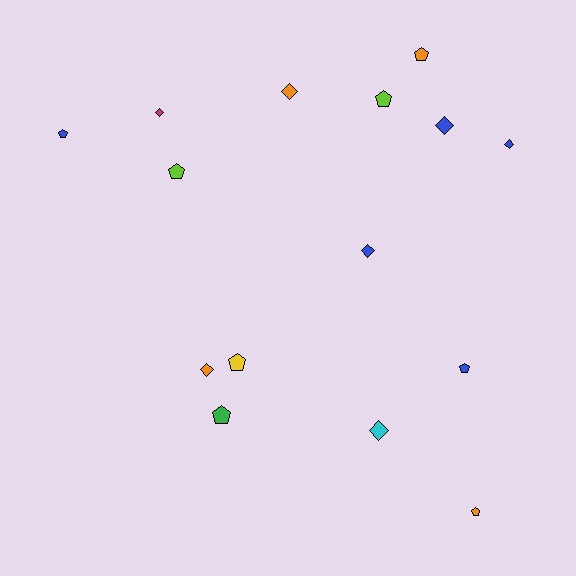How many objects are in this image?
There are 15 objects.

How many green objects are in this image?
There is 1 green object.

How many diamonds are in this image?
There are 7 diamonds.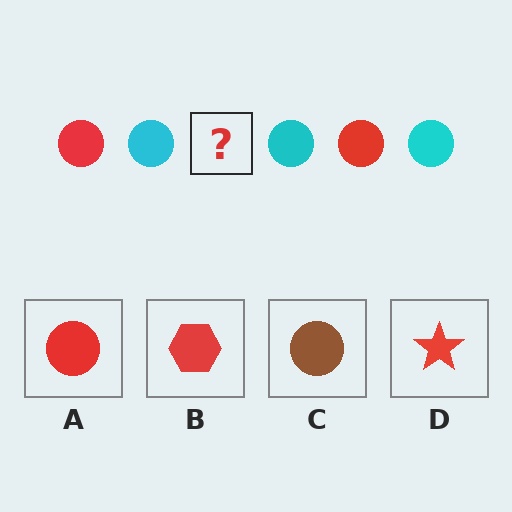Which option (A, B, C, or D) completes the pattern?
A.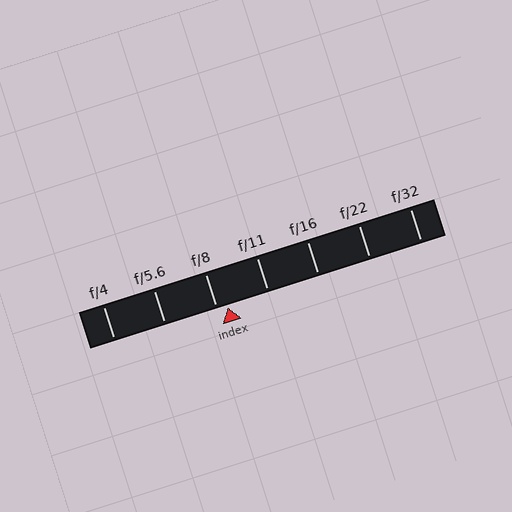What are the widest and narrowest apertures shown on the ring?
The widest aperture shown is f/4 and the narrowest is f/32.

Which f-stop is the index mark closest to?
The index mark is closest to f/8.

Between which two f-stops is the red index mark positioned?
The index mark is between f/8 and f/11.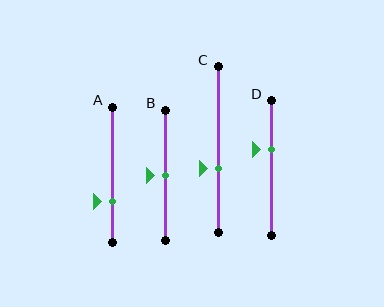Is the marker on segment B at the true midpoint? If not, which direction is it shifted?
Yes, the marker on segment B is at the true midpoint.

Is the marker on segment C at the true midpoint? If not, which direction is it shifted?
No, the marker on segment C is shifted downward by about 11% of the segment length.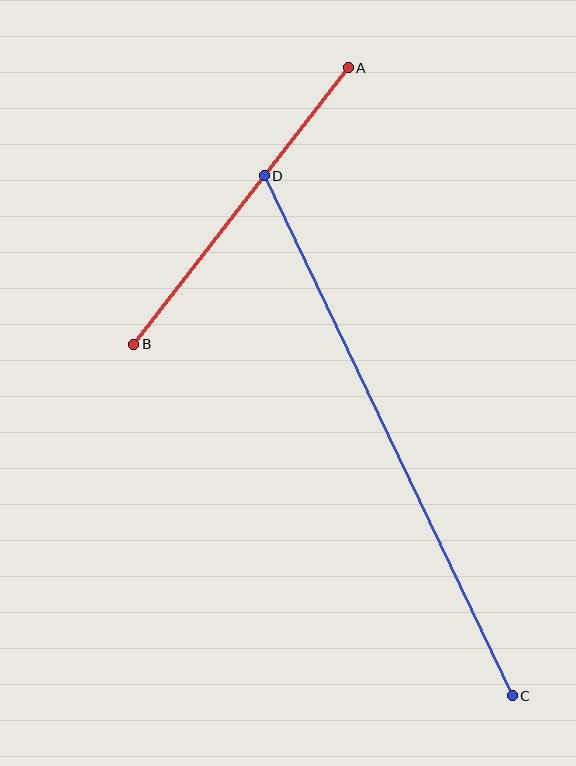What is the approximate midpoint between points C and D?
The midpoint is at approximately (388, 436) pixels.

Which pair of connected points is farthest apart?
Points C and D are farthest apart.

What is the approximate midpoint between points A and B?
The midpoint is at approximately (241, 206) pixels.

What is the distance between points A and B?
The distance is approximately 350 pixels.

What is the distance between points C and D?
The distance is approximately 576 pixels.